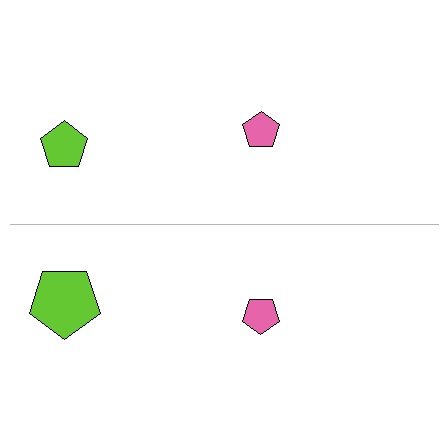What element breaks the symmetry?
The lime pentagon on the bottom side has a different size than its mirror counterpart.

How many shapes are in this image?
There are 4 shapes in this image.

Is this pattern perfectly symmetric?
No, the pattern is not perfectly symmetric. The lime pentagon on the bottom side has a different size than its mirror counterpart.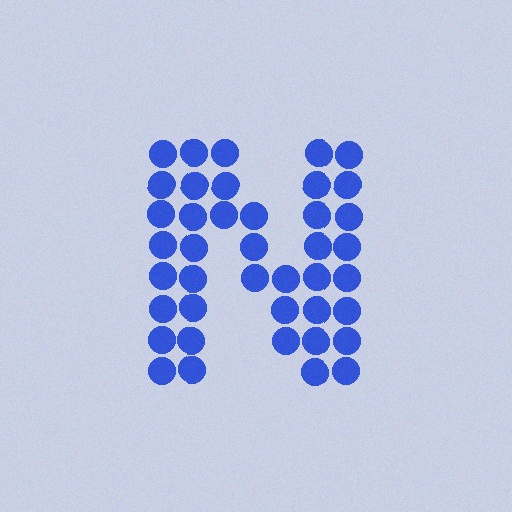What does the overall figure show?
The overall figure shows the letter N.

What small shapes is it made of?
It is made of small circles.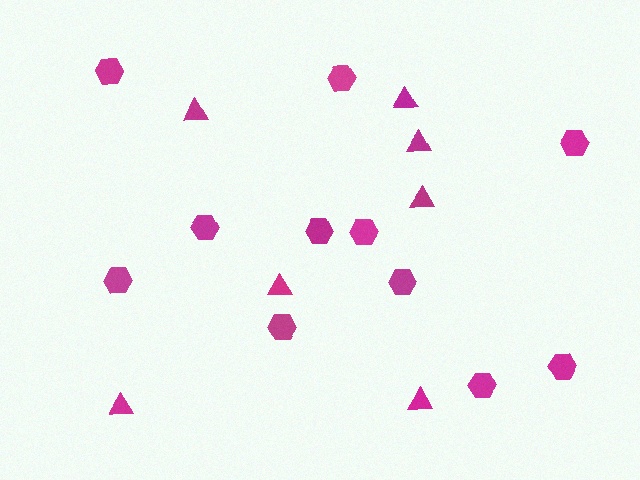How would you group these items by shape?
There are 2 groups: one group of triangles (7) and one group of hexagons (11).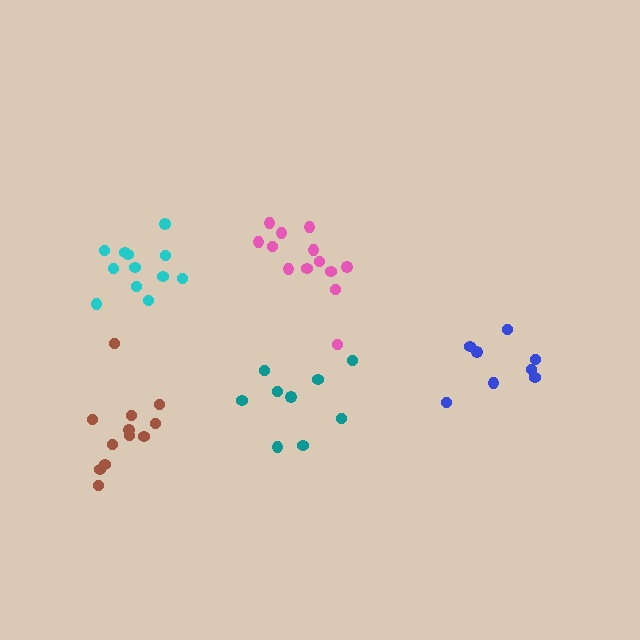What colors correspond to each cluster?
The clusters are colored: cyan, blue, teal, pink, brown.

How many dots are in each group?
Group 1: 12 dots, Group 2: 8 dots, Group 3: 9 dots, Group 4: 13 dots, Group 5: 12 dots (54 total).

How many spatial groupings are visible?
There are 5 spatial groupings.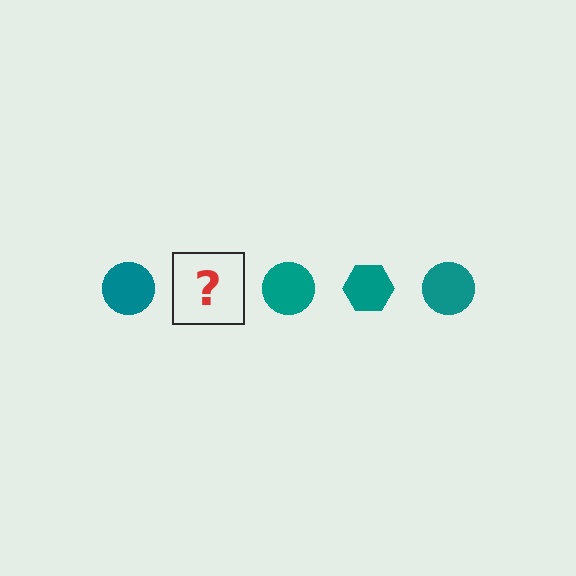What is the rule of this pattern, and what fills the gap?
The rule is that the pattern cycles through circle, hexagon shapes in teal. The gap should be filled with a teal hexagon.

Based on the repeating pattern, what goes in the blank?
The blank should be a teal hexagon.